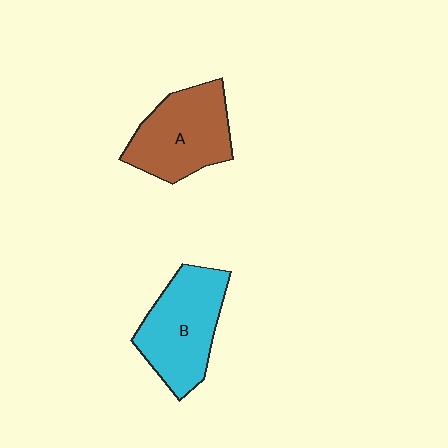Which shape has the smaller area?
Shape A (brown).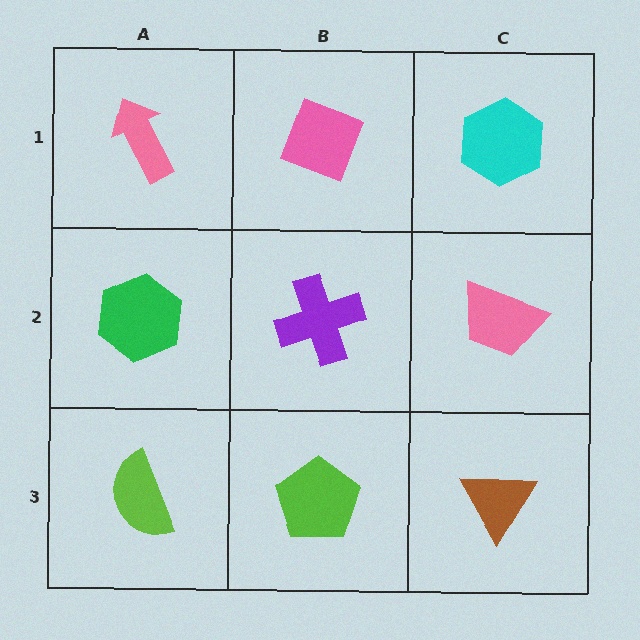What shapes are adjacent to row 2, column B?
A pink diamond (row 1, column B), a lime pentagon (row 3, column B), a green hexagon (row 2, column A), a pink trapezoid (row 2, column C).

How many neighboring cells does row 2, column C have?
3.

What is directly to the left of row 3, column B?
A lime semicircle.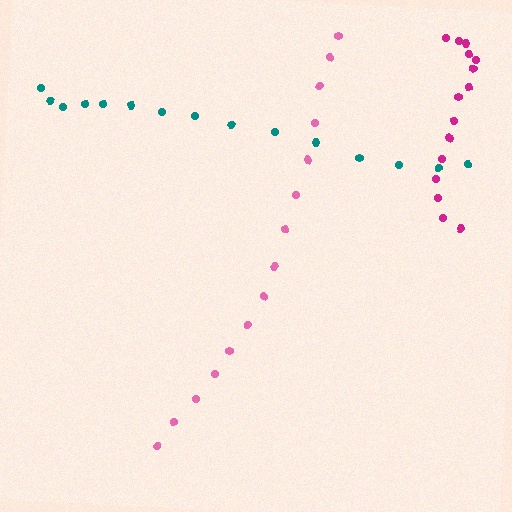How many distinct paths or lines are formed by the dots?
There are 3 distinct paths.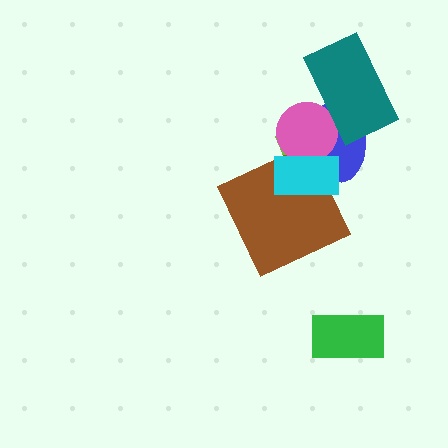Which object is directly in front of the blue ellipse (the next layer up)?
The pink circle is directly in front of the blue ellipse.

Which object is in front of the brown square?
The cyan rectangle is in front of the brown square.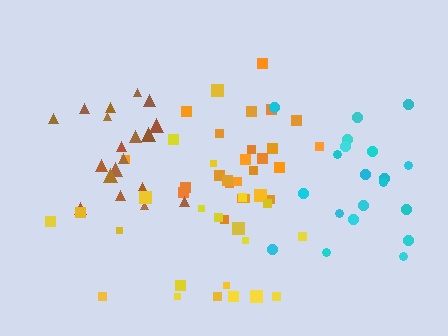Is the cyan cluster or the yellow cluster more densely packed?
Cyan.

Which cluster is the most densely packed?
Orange.